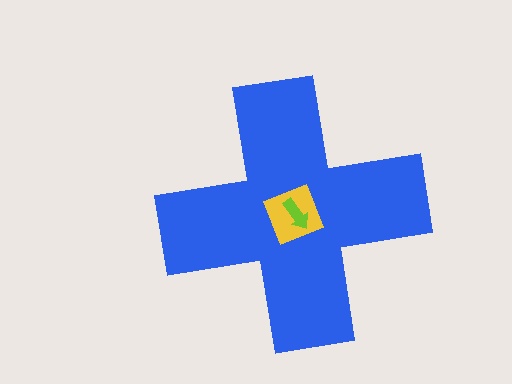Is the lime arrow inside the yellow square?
Yes.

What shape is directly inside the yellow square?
The lime arrow.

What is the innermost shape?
The lime arrow.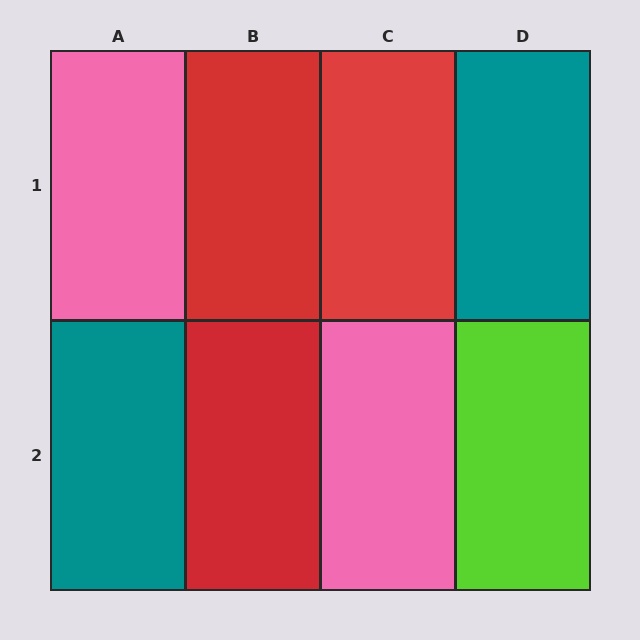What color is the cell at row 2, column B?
Red.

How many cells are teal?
2 cells are teal.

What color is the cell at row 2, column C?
Pink.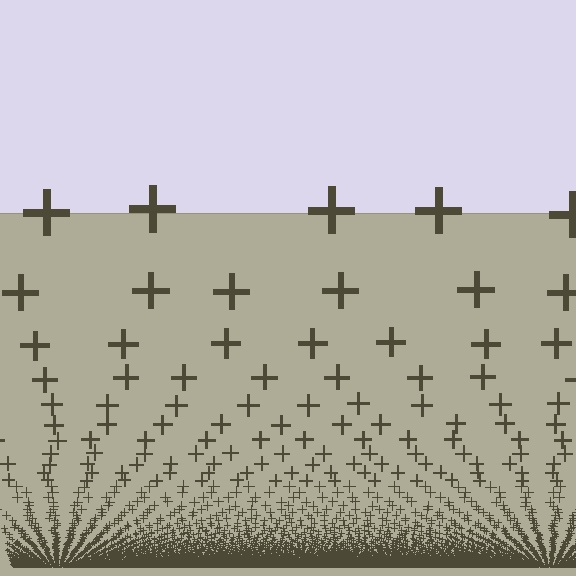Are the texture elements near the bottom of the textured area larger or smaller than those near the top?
Smaller. The gradient is inverted — elements near the bottom are smaller and denser.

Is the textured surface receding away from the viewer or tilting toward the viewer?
The surface appears to tilt toward the viewer. Texture elements get larger and sparser toward the top.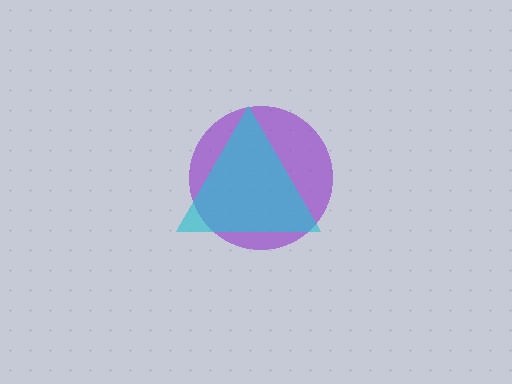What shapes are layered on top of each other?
The layered shapes are: a purple circle, a cyan triangle.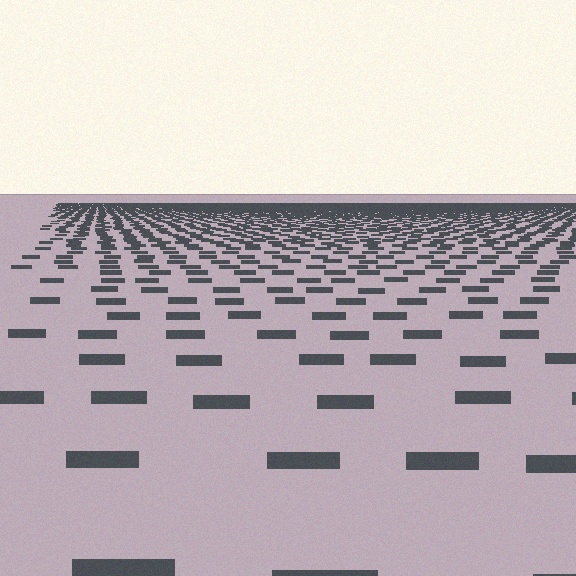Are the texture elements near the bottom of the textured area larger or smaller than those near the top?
Larger. Near the bottom, elements are closer to the viewer and appear at a bigger on-screen size.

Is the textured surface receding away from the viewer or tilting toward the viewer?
The surface is receding away from the viewer. Texture elements get smaller and denser toward the top.